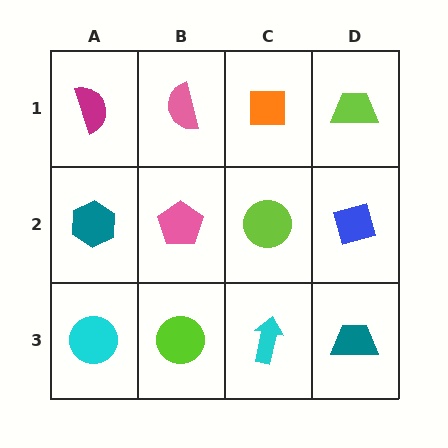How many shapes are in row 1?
4 shapes.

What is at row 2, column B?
A pink pentagon.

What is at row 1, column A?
A magenta semicircle.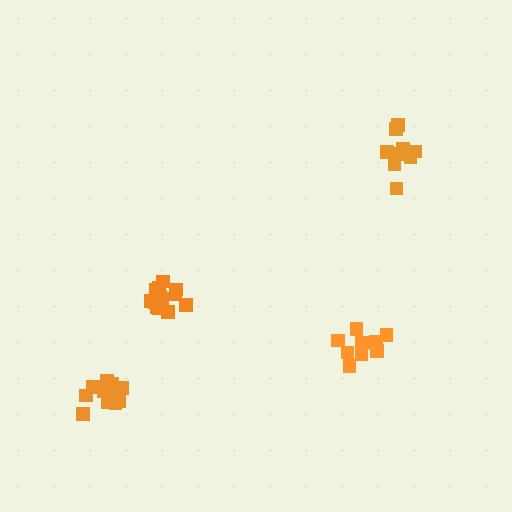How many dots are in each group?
Group 1: 15 dots, Group 2: 11 dots, Group 3: 10 dots, Group 4: 11 dots (47 total).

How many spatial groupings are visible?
There are 4 spatial groupings.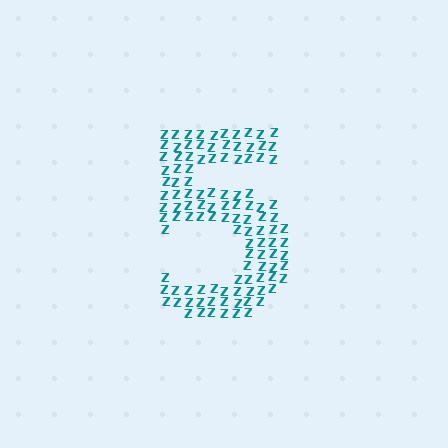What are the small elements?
The small elements are letter Z's.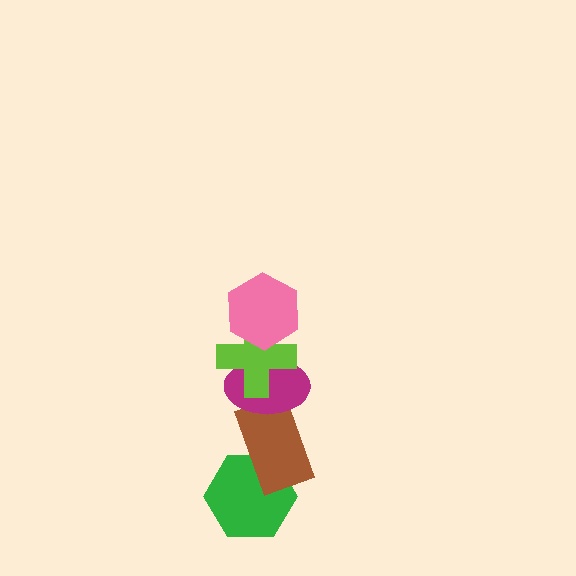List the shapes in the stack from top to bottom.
From top to bottom: the pink hexagon, the lime cross, the magenta ellipse, the brown rectangle, the green hexagon.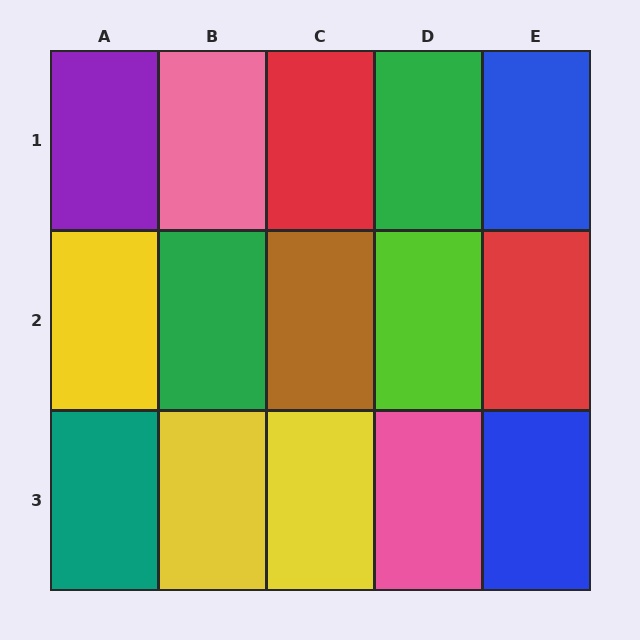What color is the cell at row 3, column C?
Yellow.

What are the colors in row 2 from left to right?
Yellow, green, brown, lime, red.